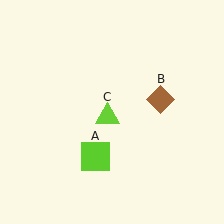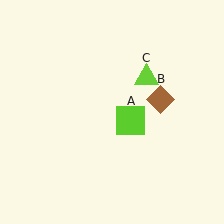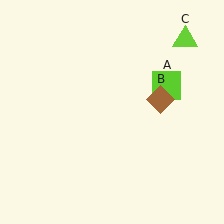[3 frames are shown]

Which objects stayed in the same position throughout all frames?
Brown diamond (object B) remained stationary.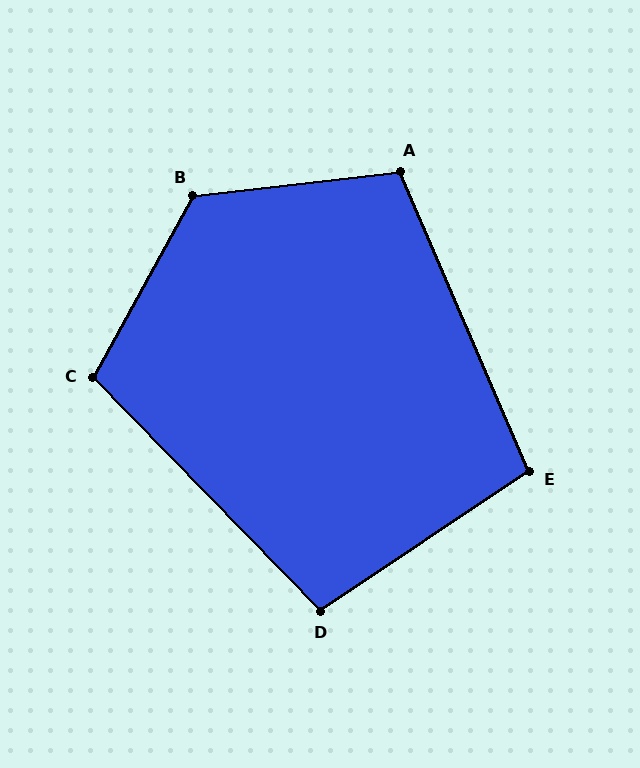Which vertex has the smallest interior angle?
E, at approximately 100 degrees.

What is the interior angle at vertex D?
Approximately 101 degrees (obtuse).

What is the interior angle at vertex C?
Approximately 107 degrees (obtuse).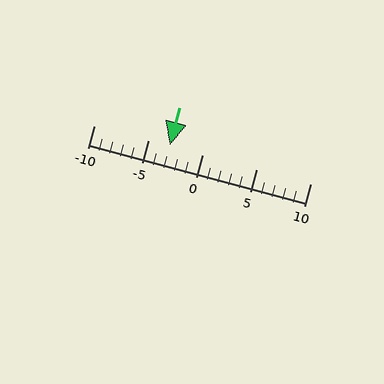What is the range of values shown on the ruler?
The ruler shows values from -10 to 10.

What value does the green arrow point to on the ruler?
The green arrow points to approximately -3.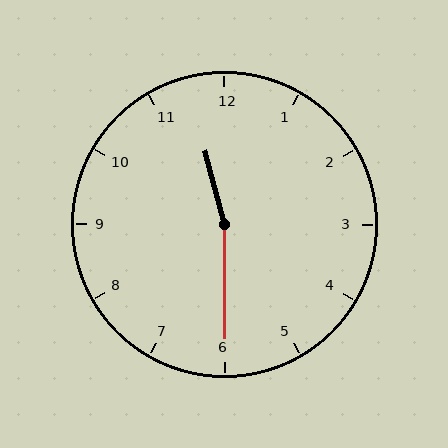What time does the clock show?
11:30.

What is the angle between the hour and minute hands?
Approximately 165 degrees.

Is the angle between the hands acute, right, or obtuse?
It is obtuse.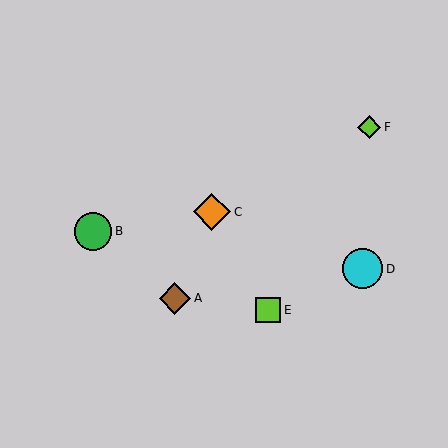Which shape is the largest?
The cyan circle (labeled D) is the largest.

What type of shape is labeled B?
Shape B is a green circle.